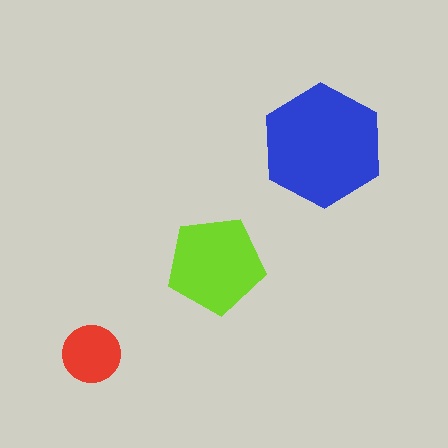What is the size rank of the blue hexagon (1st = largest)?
1st.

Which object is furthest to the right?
The blue hexagon is rightmost.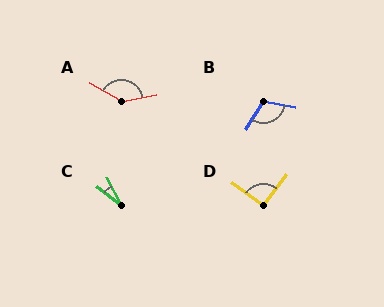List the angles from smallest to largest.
C (25°), D (91°), B (111°), A (137°).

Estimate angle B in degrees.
Approximately 111 degrees.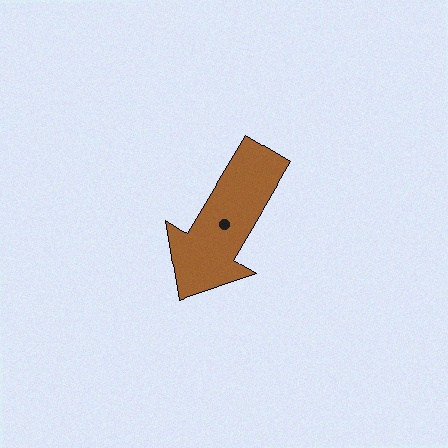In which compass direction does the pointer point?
Southwest.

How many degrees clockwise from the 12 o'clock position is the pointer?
Approximately 211 degrees.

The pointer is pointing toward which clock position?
Roughly 7 o'clock.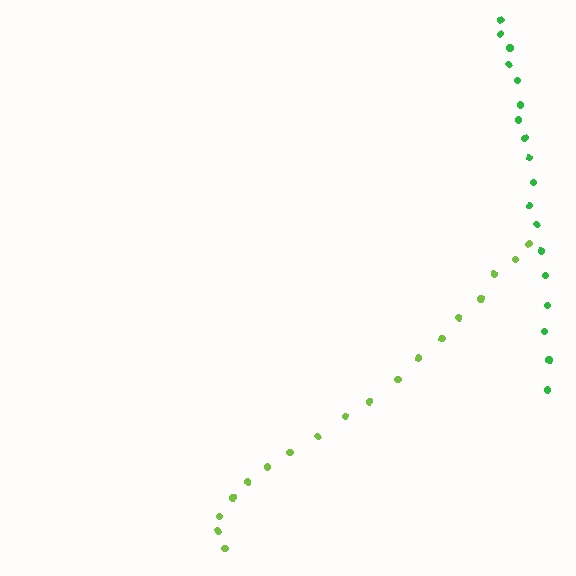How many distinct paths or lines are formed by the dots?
There are 2 distinct paths.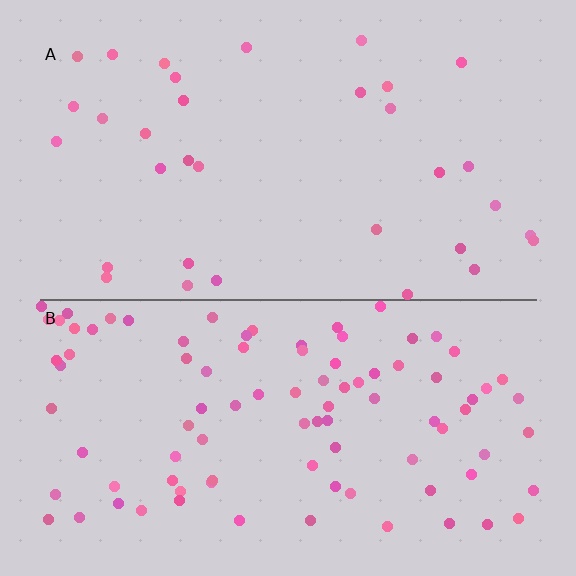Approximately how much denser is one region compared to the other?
Approximately 2.8× — region B over region A.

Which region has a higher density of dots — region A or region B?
B (the bottom).